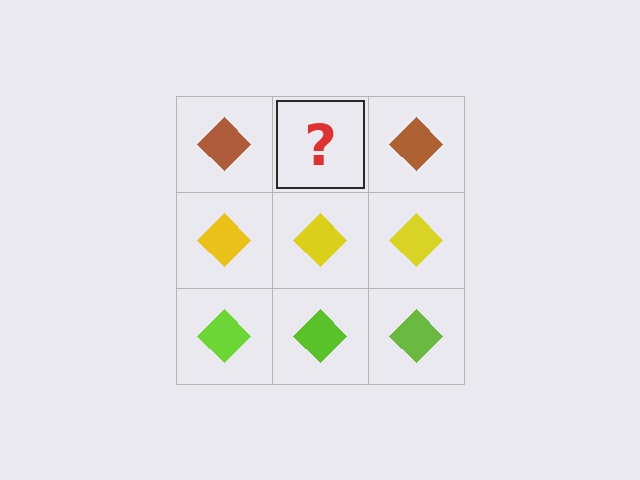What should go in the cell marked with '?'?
The missing cell should contain a brown diamond.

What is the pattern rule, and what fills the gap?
The rule is that each row has a consistent color. The gap should be filled with a brown diamond.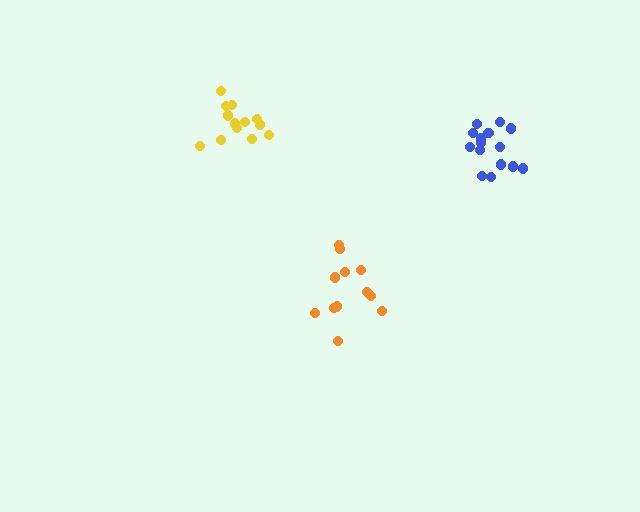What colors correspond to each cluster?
The clusters are colored: yellow, blue, orange.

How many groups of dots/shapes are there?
There are 3 groups.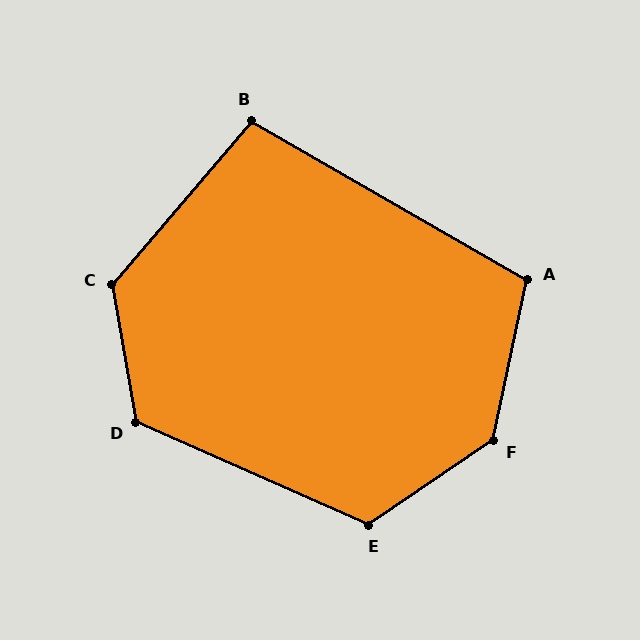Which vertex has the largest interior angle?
F, at approximately 136 degrees.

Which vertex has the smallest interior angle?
B, at approximately 100 degrees.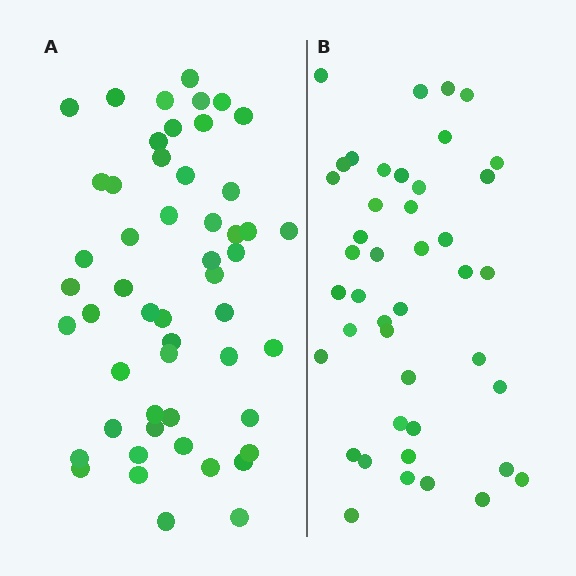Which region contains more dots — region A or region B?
Region A (the left region) has more dots.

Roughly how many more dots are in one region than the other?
Region A has roughly 8 or so more dots than region B.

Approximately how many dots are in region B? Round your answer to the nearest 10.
About 40 dots. (The exact count is 43, which rounds to 40.)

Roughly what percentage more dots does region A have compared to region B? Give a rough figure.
About 20% more.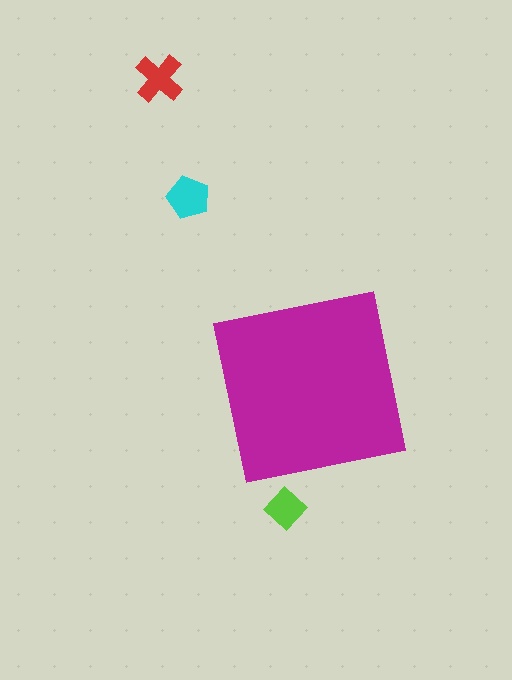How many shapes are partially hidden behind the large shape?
0 shapes are partially hidden.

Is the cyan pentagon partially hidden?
No, the cyan pentagon is fully visible.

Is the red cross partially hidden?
No, the red cross is fully visible.